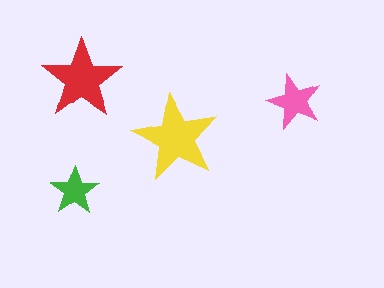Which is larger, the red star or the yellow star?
The yellow one.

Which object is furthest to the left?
The green star is leftmost.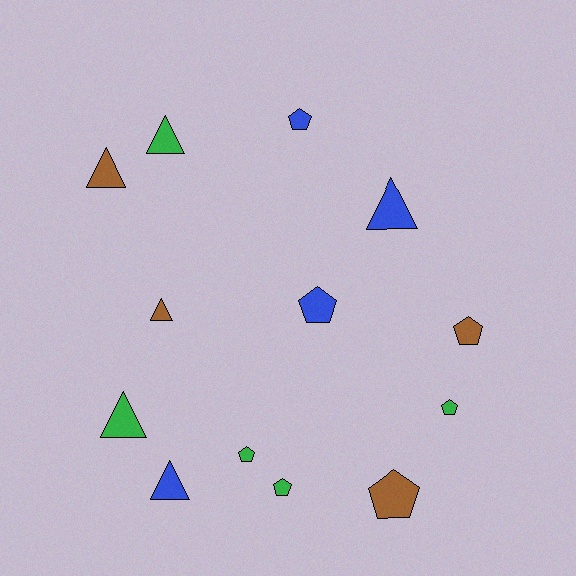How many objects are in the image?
There are 13 objects.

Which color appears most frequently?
Green, with 5 objects.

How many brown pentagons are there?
There are 2 brown pentagons.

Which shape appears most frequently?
Pentagon, with 7 objects.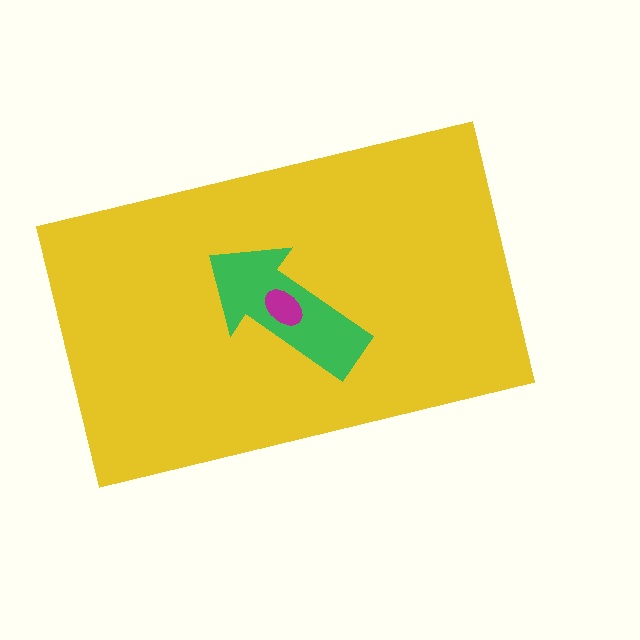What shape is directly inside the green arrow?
The magenta ellipse.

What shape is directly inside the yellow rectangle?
The green arrow.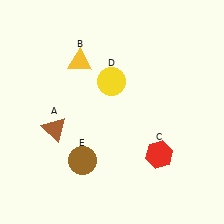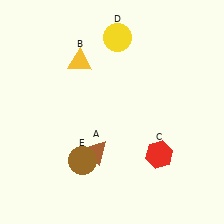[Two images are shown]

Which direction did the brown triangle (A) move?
The brown triangle (A) moved right.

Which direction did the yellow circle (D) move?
The yellow circle (D) moved up.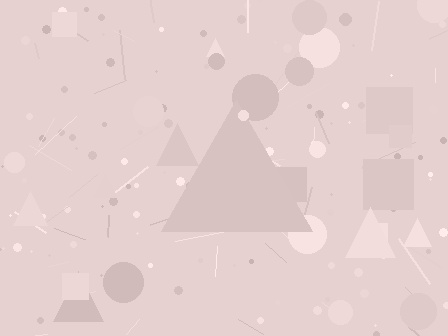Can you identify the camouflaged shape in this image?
The camouflaged shape is a triangle.